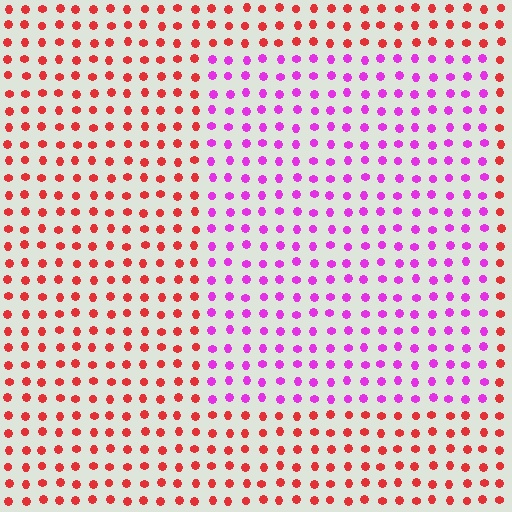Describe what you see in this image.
The image is filled with small red elements in a uniform arrangement. A rectangle-shaped region is visible where the elements are tinted to a slightly different hue, forming a subtle color boundary.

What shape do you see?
I see a rectangle.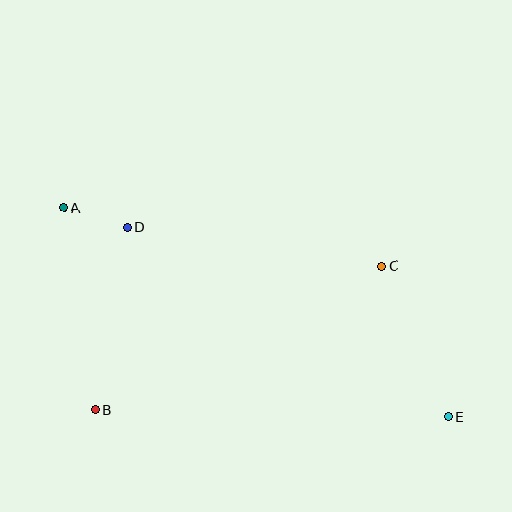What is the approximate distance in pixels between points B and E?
The distance between B and E is approximately 353 pixels.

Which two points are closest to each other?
Points A and D are closest to each other.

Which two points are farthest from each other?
Points A and E are farthest from each other.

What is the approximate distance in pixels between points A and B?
The distance between A and B is approximately 204 pixels.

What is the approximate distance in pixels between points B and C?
The distance between B and C is approximately 321 pixels.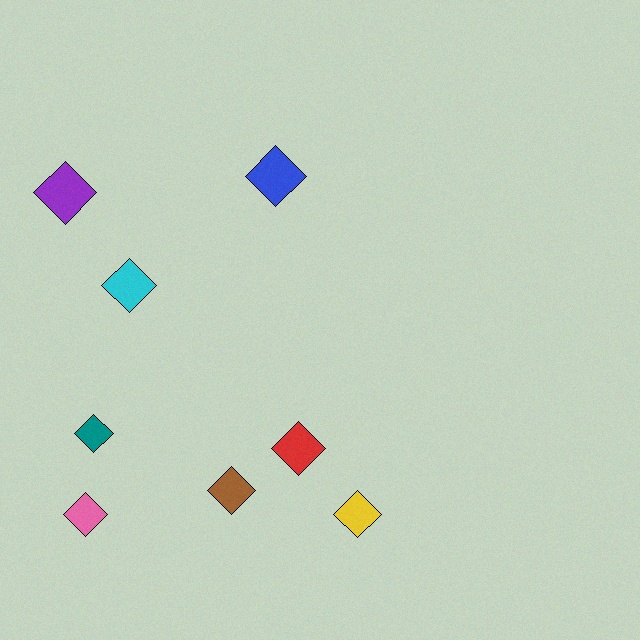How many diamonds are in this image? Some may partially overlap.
There are 8 diamonds.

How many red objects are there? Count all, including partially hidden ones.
There is 1 red object.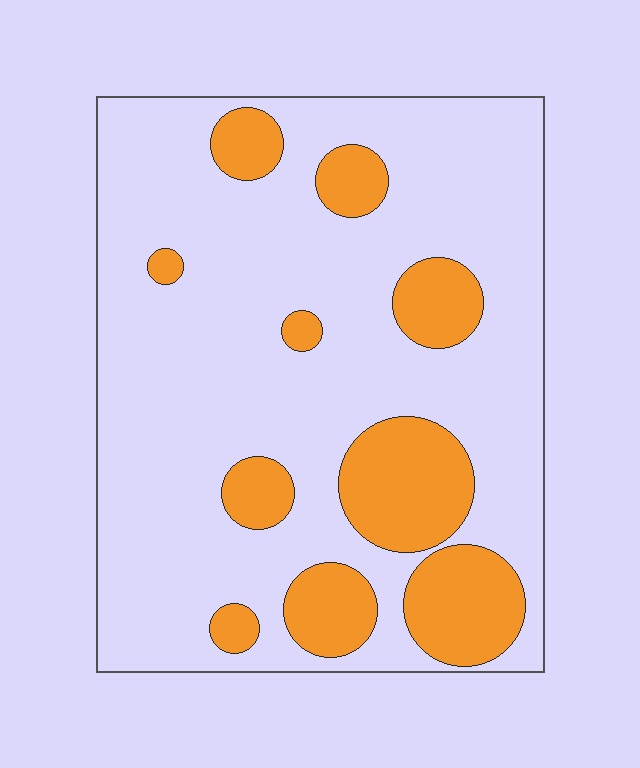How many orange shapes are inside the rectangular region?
10.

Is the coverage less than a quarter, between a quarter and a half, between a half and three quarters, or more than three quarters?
Less than a quarter.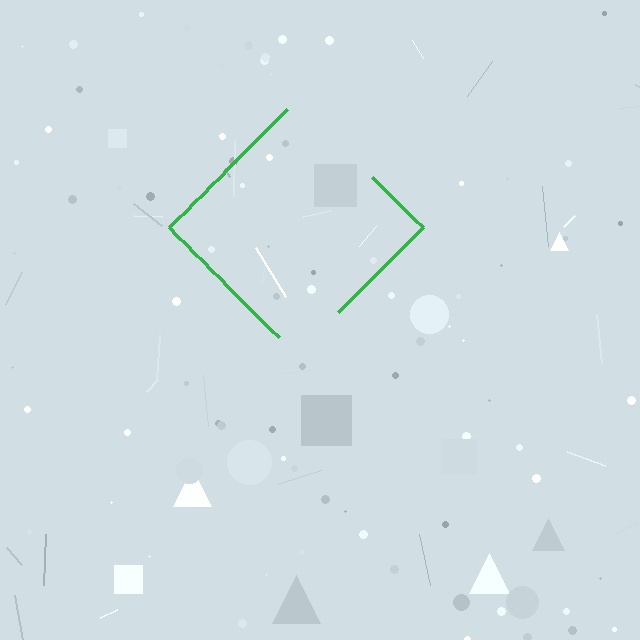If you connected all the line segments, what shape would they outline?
They would outline a diamond.